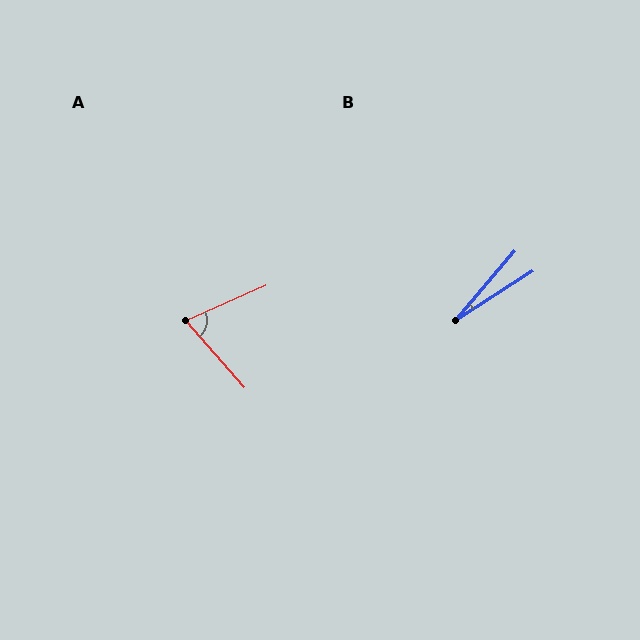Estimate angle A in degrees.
Approximately 72 degrees.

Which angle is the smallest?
B, at approximately 17 degrees.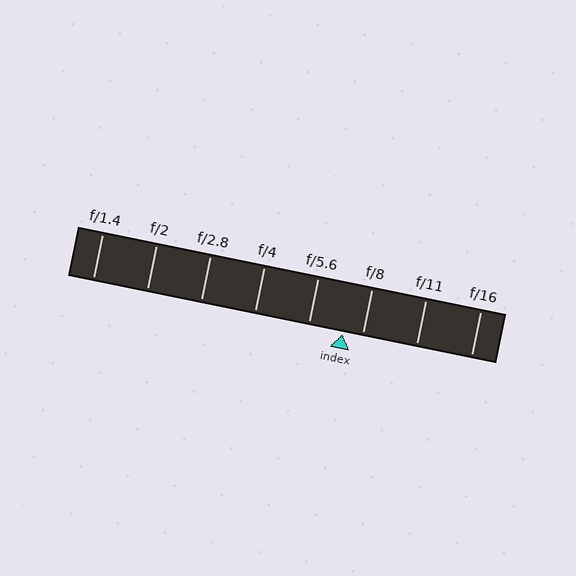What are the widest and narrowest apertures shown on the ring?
The widest aperture shown is f/1.4 and the narrowest is f/16.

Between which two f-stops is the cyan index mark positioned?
The index mark is between f/5.6 and f/8.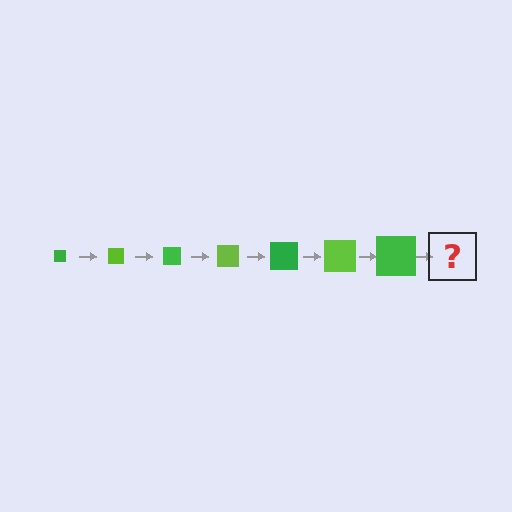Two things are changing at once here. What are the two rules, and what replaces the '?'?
The two rules are that the square grows larger each step and the color cycles through green and lime. The '?' should be a lime square, larger than the previous one.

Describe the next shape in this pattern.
It should be a lime square, larger than the previous one.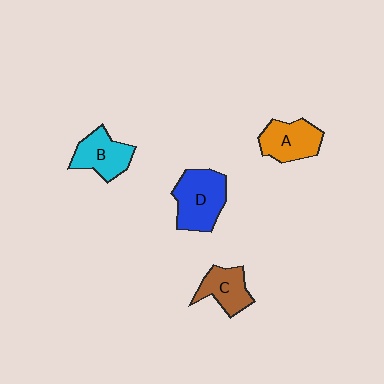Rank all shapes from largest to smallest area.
From largest to smallest: D (blue), A (orange), B (cyan), C (brown).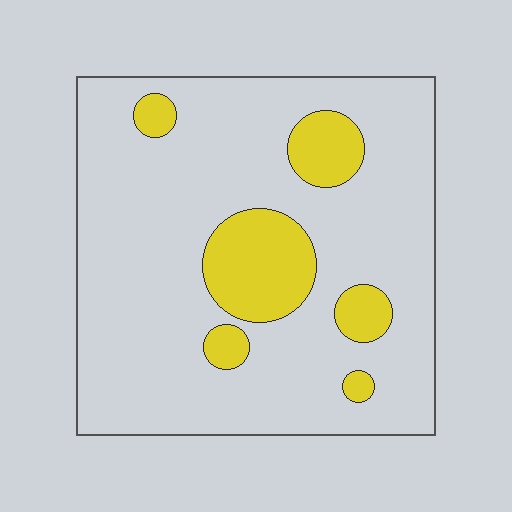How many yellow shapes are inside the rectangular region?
6.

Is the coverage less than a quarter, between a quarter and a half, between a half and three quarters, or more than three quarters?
Less than a quarter.